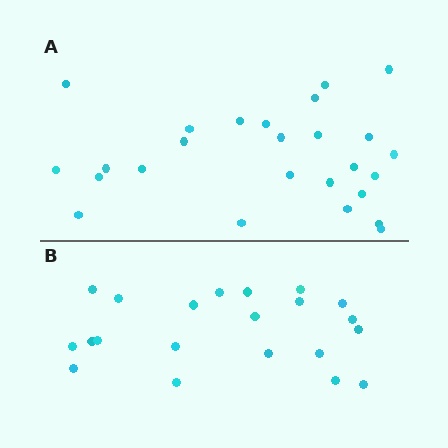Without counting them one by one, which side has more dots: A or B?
Region A (the top region) has more dots.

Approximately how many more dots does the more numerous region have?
Region A has about 5 more dots than region B.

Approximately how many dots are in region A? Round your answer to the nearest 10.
About 30 dots. (The exact count is 26, which rounds to 30.)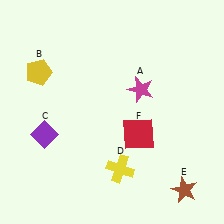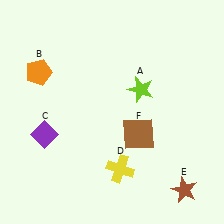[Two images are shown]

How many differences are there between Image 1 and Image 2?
There are 3 differences between the two images.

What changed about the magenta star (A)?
In Image 1, A is magenta. In Image 2, it changed to lime.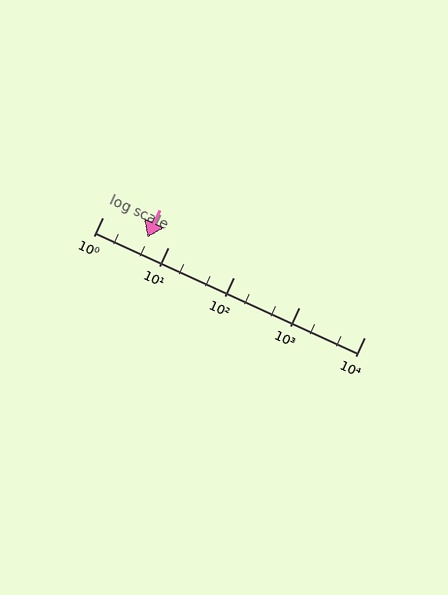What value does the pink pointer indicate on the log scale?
The pointer indicates approximately 4.8.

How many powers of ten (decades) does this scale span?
The scale spans 4 decades, from 1 to 10000.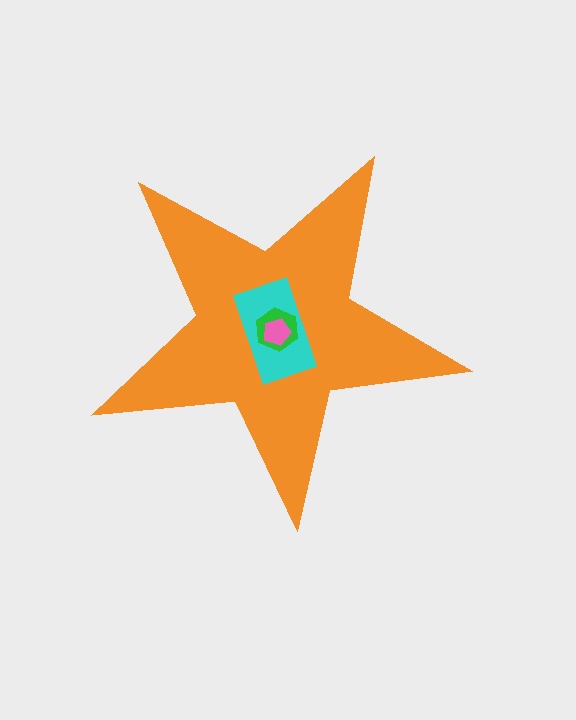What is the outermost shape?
The orange star.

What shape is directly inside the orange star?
The cyan rectangle.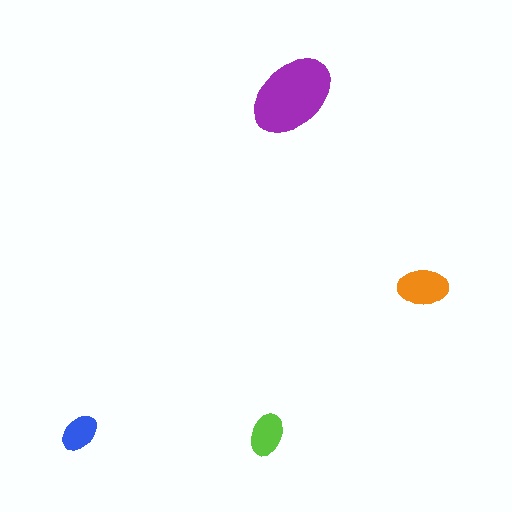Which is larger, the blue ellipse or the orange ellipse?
The orange one.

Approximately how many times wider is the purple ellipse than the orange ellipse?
About 1.5 times wider.